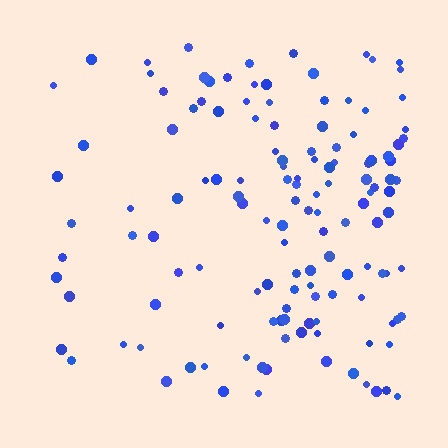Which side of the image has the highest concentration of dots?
The right.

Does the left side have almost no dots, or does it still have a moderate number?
Still a moderate number, just noticeably fewer than the right.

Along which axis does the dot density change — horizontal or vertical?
Horizontal.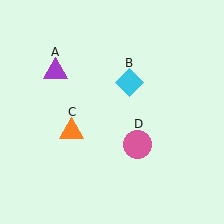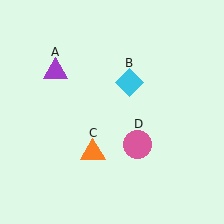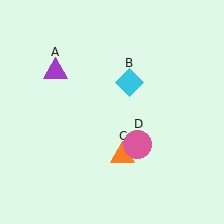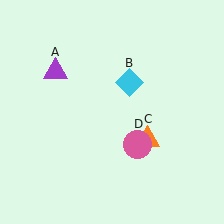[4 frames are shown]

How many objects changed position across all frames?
1 object changed position: orange triangle (object C).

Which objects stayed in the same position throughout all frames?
Purple triangle (object A) and cyan diamond (object B) and pink circle (object D) remained stationary.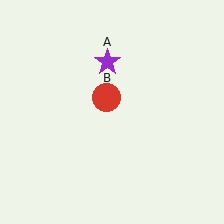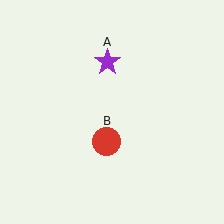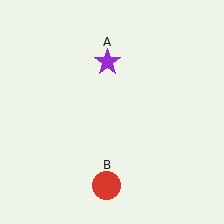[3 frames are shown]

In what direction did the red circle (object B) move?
The red circle (object B) moved down.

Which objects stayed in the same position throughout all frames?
Purple star (object A) remained stationary.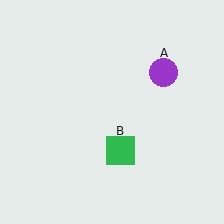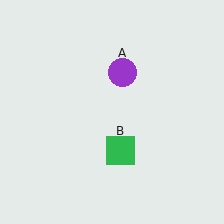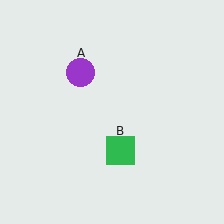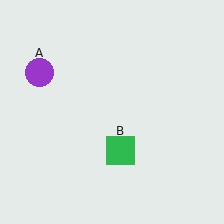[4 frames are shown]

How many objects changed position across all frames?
1 object changed position: purple circle (object A).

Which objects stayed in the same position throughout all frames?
Green square (object B) remained stationary.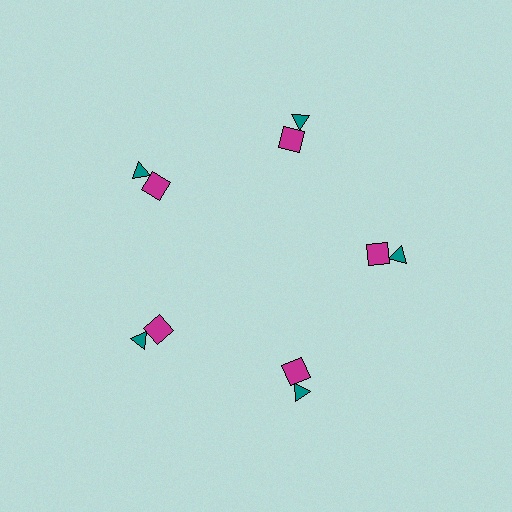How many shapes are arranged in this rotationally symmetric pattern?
There are 10 shapes, arranged in 5 groups of 2.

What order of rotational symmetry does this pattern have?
This pattern has 5-fold rotational symmetry.